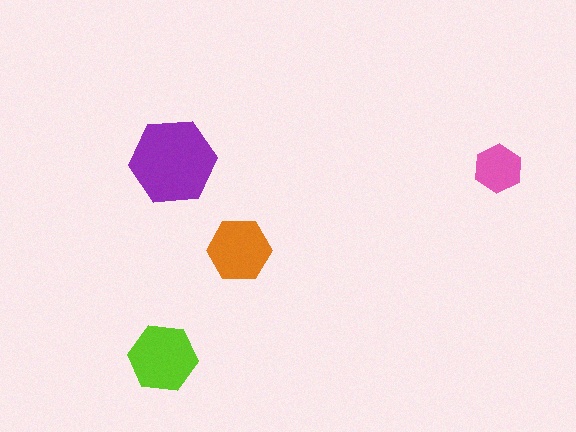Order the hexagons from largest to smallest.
the purple one, the lime one, the orange one, the pink one.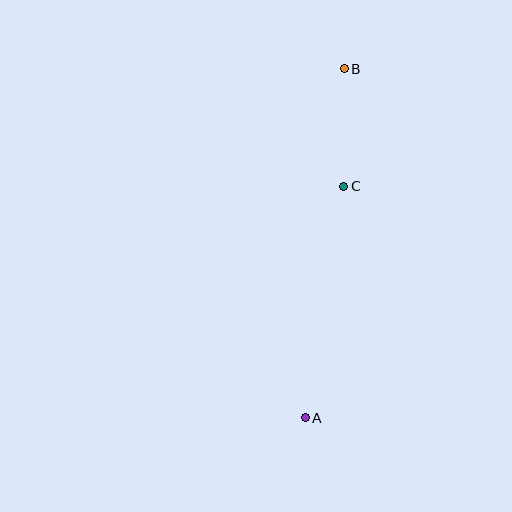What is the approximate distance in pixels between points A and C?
The distance between A and C is approximately 234 pixels.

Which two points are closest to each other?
Points B and C are closest to each other.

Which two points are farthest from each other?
Points A and B are farthest from each other.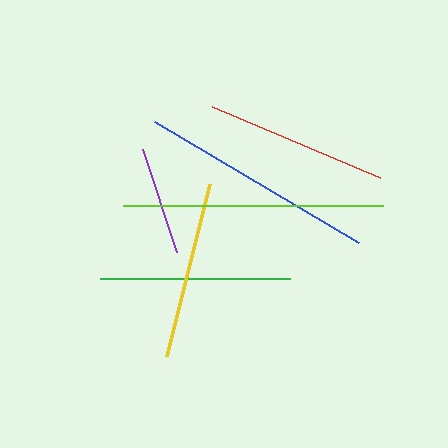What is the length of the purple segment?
The purple segment is approximately 108 pixels long.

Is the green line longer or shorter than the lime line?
The lime line is longer than the green line.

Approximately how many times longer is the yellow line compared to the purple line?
The yellow line is approximately 1.6 times the length of the purple line.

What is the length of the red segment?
The red segment is approximately 182 pixels long.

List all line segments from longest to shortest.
From longest to shortest: lime, blue, green, red, yellow, purple.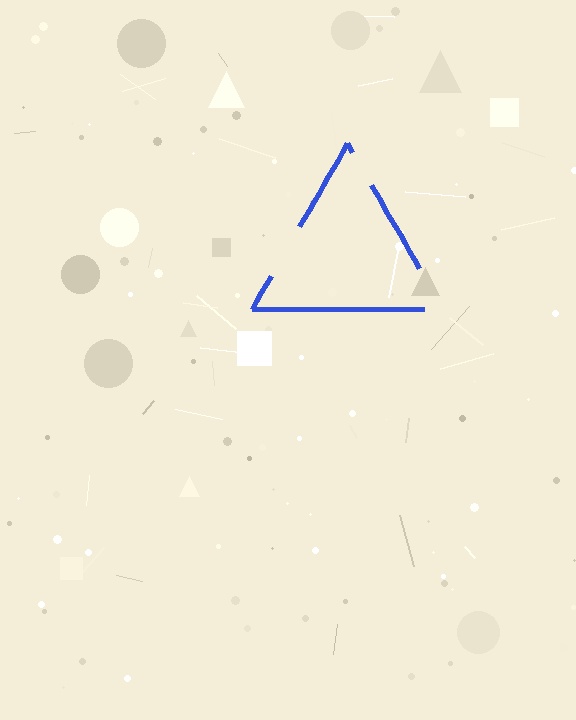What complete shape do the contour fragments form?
The contour fragments form a triangle.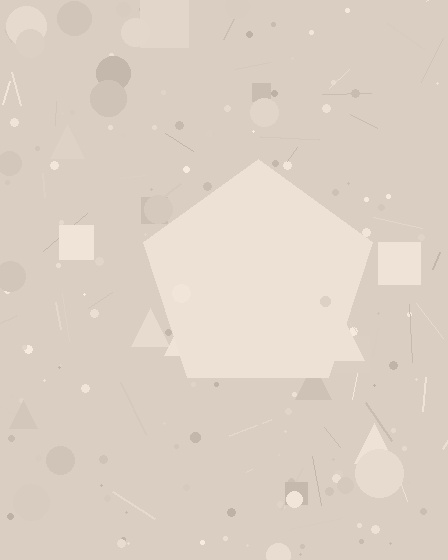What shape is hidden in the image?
A pentagon is hidden in the image.